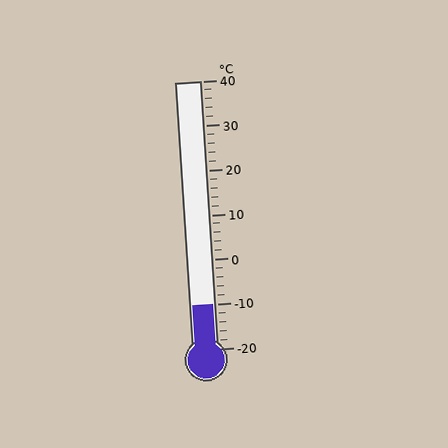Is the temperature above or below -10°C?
The temperature is at -10°C.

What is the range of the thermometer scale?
The thermometer scale ranges from -20°C to 40°C.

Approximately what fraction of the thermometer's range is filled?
The thermometer is filled to approximately 15% of its range.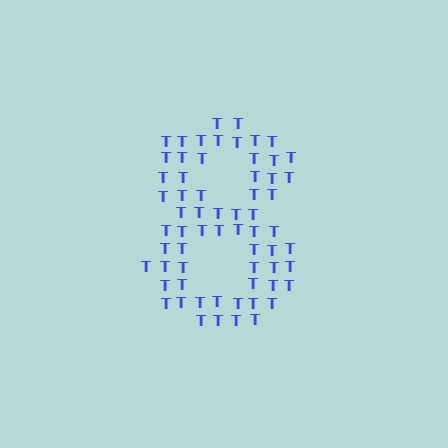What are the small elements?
The small elements are letter T's.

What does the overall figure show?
The overall figure shows the digit 8.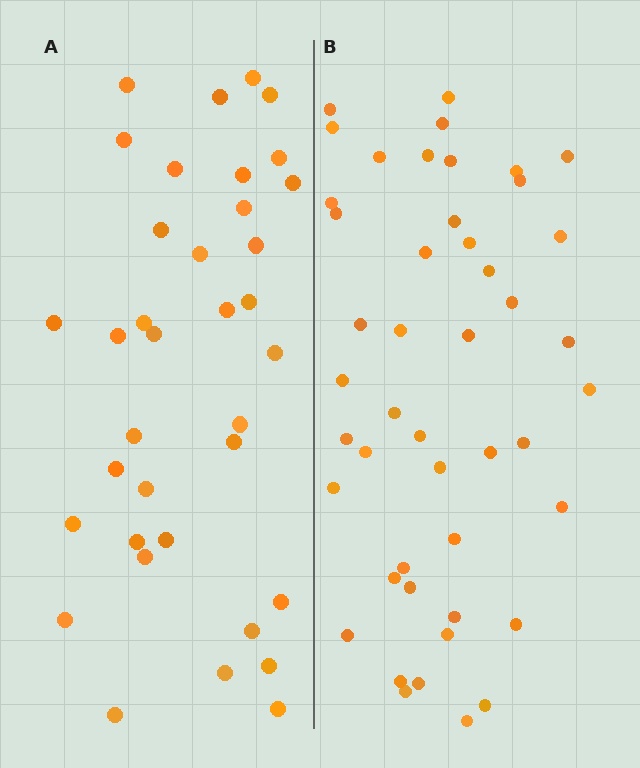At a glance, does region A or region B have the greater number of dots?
Region B (the right region) has more dots.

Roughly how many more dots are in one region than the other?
Region B has roughly 10 or so more dots than region A.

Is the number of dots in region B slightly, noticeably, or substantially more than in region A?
Region B has noticeably more, but not dramatically so. The ratio is roughly 1.3 to 1.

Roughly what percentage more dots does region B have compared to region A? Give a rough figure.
About 30% more.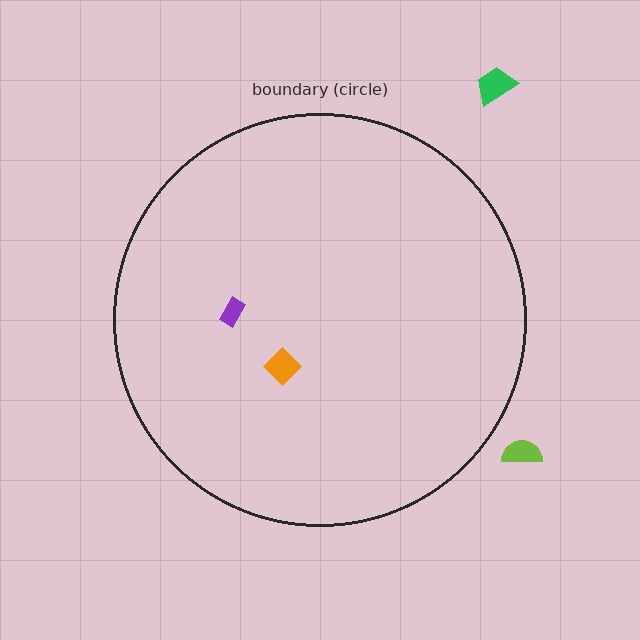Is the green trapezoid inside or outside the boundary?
Outside.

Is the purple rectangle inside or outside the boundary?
Inside.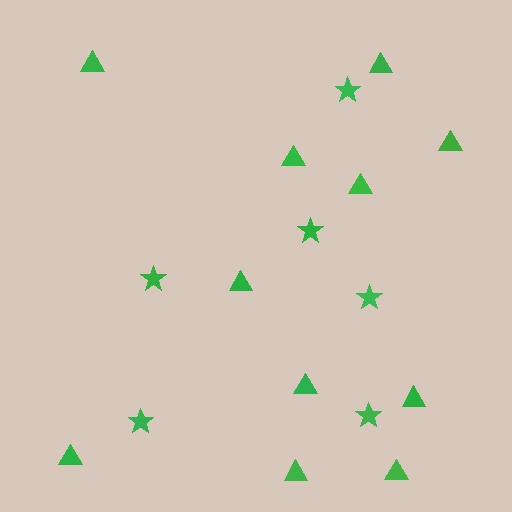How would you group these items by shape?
There are 2 groups: one group of stars (6) and one group of triangles (11).